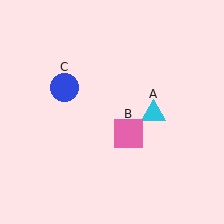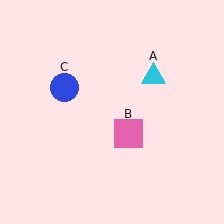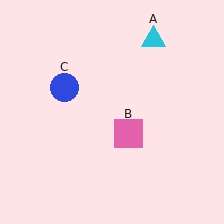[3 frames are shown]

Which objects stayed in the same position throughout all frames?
Pink square (object B) and blue circle (object C) remained stationary.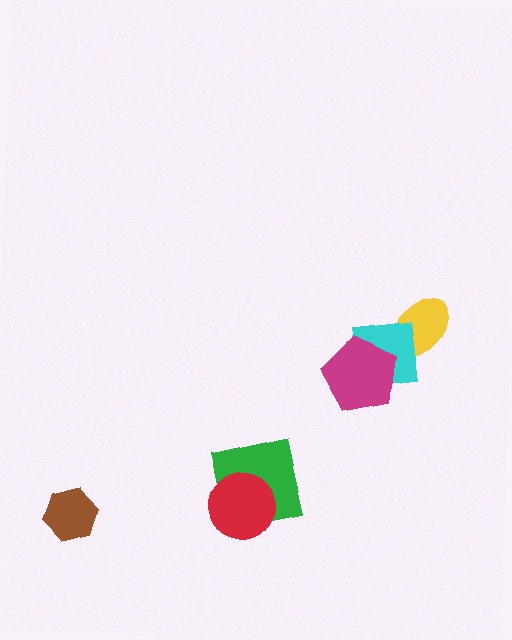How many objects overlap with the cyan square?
2 objects overlap with the cyan square.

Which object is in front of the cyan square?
The magenta pentagon is in front of the cyan square.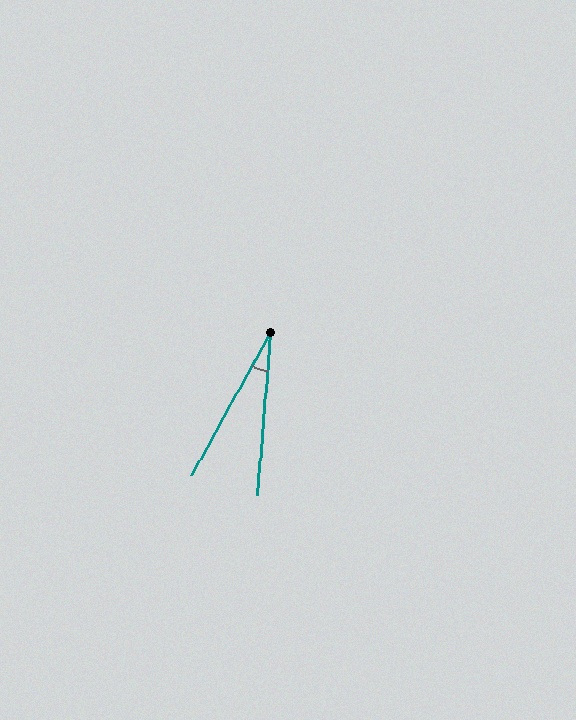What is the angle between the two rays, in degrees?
Approximately 24 degrees.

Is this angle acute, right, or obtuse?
It is acute.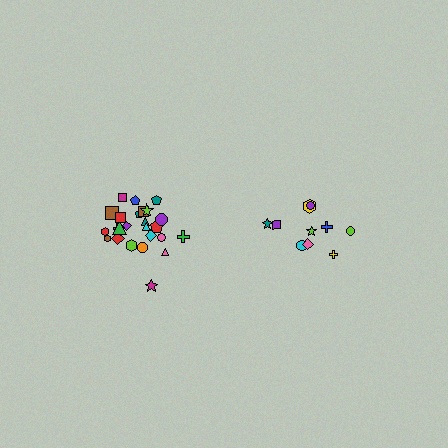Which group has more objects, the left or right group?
The left group.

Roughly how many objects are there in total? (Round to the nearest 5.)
Roughly 35 objects in total.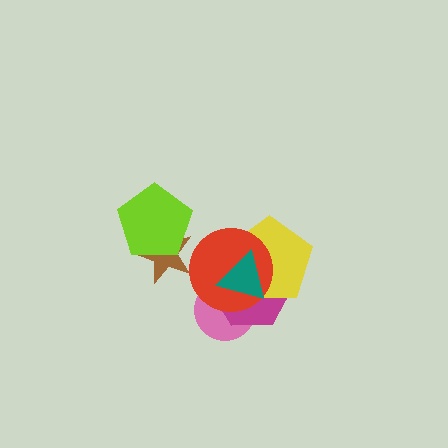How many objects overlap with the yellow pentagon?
4 objects overlap with the yellow pentagon.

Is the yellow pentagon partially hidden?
Yes, it is partially covered by another shape.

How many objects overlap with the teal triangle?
4 objects overlap with the teal triangle.